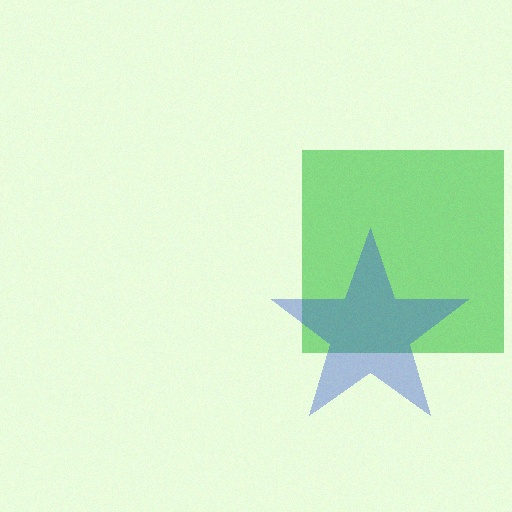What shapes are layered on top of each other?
The layered shapes are: a green square, a blue star.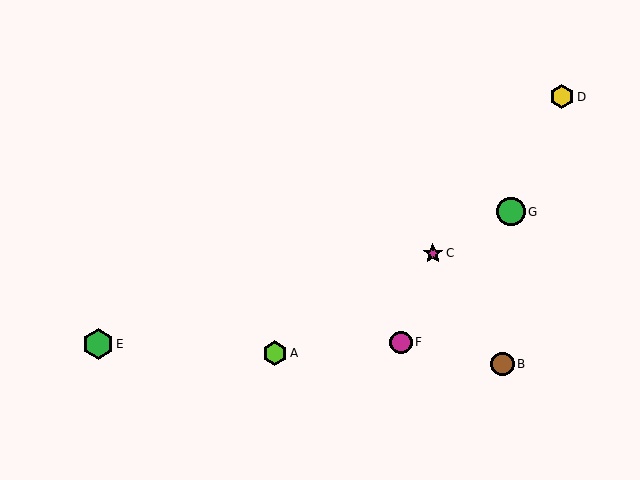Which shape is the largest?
The green hexagon (labeled E) is the largest.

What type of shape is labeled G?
Shape G is a green circle.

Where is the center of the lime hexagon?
The center of the lime hexagon is at (275, 353).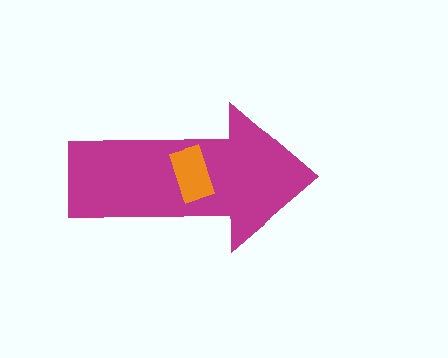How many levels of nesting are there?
2.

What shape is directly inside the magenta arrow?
The orange rectangle.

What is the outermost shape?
The magenta arrow.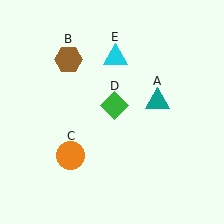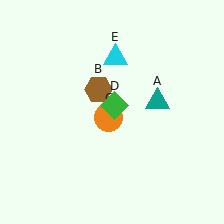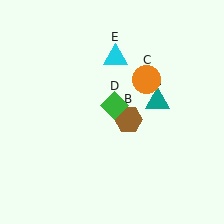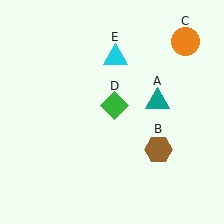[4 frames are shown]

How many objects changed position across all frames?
2 objects changed position: brown hexagon (object B), orange circle (object C).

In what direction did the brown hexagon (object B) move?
The brown hexagon (object B) moved down and to the right.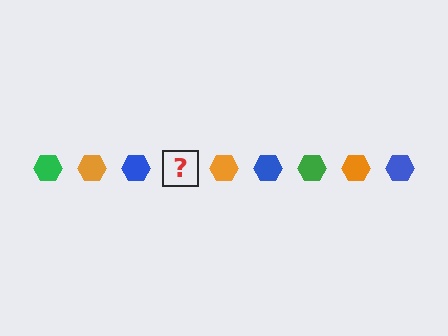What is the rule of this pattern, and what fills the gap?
The rule is that the pattern cycles through green, orange, blue hexagons. The gap should be filled with a green hexagon.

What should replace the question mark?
The question mark should be replaced with a green hexagon.